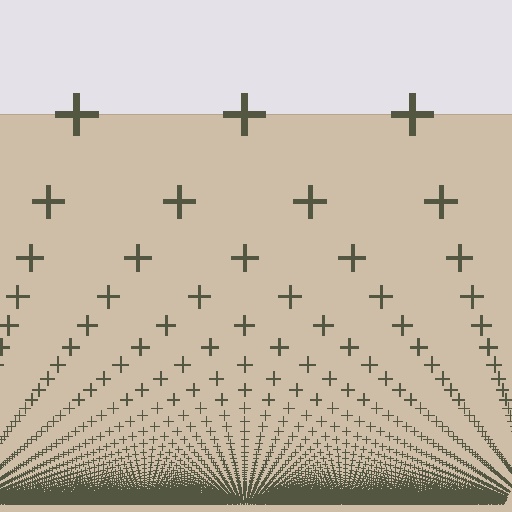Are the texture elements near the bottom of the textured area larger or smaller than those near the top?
Smaller. The gradient is inverted — elements near the bottom are smaller and denser.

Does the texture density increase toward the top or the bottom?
Density increases toward the bottom.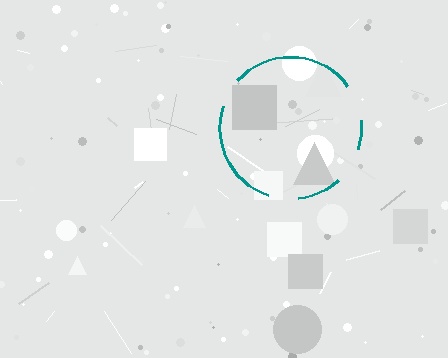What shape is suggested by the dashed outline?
The dashed outline suggests a circle.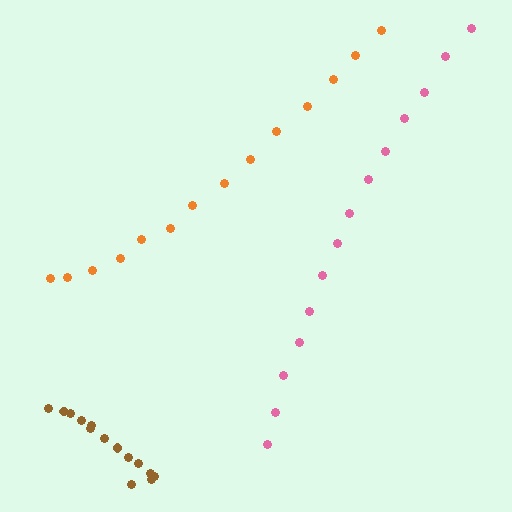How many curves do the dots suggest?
There are 3 distinct paths.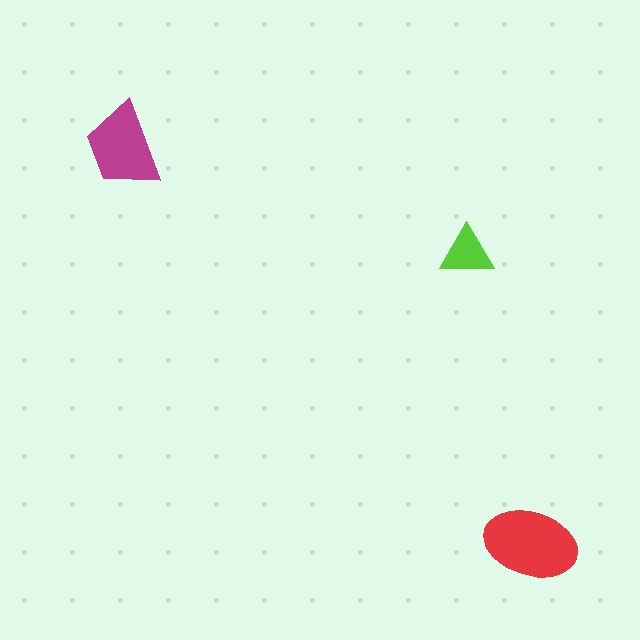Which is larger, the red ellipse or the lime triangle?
The red ellipse.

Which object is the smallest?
The lime triangle.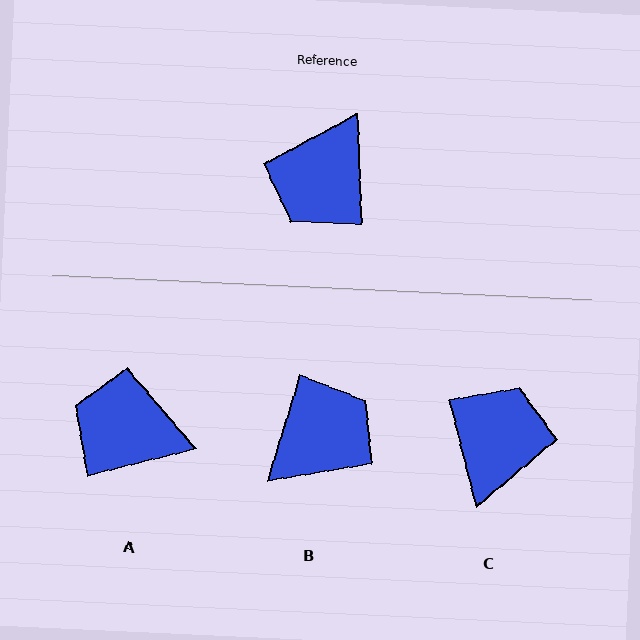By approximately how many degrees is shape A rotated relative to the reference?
Approximately 78 degrees clockwise.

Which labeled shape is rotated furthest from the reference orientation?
C, about 169 degrees away.